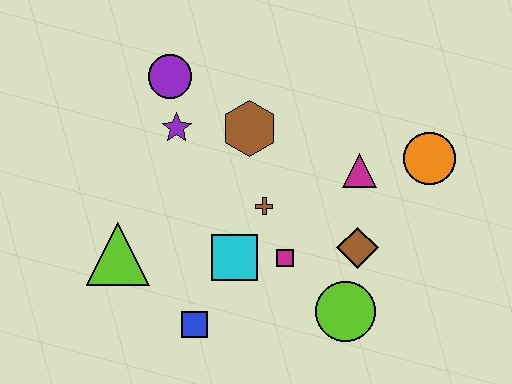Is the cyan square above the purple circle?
No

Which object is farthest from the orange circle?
The lime triangle is farthest from the orange circle.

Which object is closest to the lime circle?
The brown diamond is closest to the lime circle.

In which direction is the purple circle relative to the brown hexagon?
The purple circle is to the left of the brown hexagon.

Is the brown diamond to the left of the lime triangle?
No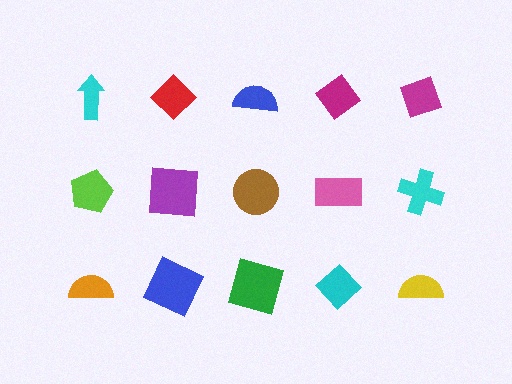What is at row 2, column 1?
A lime pentagon.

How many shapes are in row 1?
5 shapes.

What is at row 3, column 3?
A green square.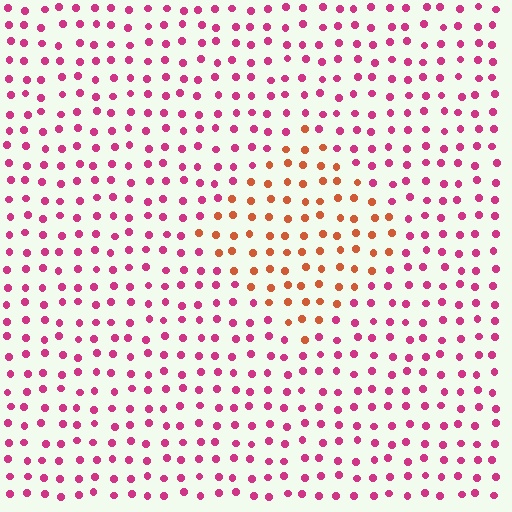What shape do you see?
I see a diamond.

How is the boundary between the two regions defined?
The boundary is defined purely by a slight shift in hue (about 47 degrees). Spacing, size, and orientation are identical on both sides.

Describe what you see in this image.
The image is filled with small magenta elements in a uniform arrangement. A diamond-shaped region is visible where the elements are tinted to a slightly different hue, forming a subtle color boundary.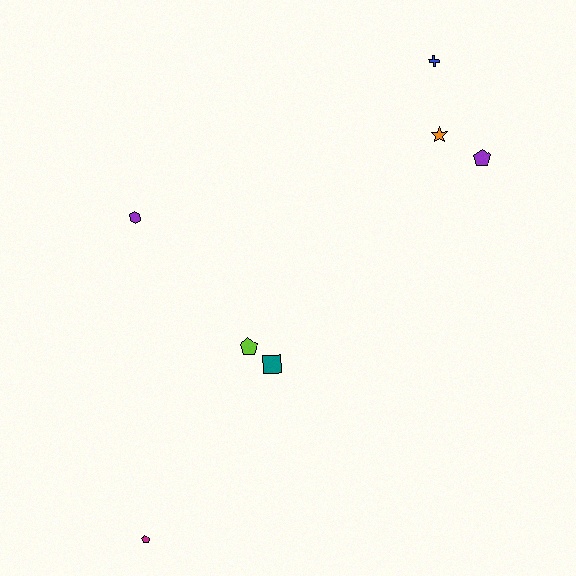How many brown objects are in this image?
There are no brown objects.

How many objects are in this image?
There are 7 objects.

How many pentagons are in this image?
There are 3 pentagons.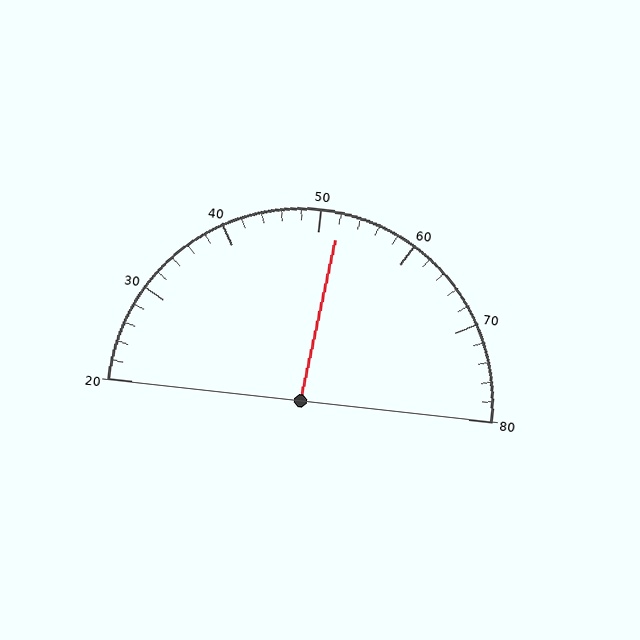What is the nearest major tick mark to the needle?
The nearest major tick mark is 50.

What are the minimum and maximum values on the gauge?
The gauge ranges from 20 to 80.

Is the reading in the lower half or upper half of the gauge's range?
The reading is in the upper half of the range (20 to 80).